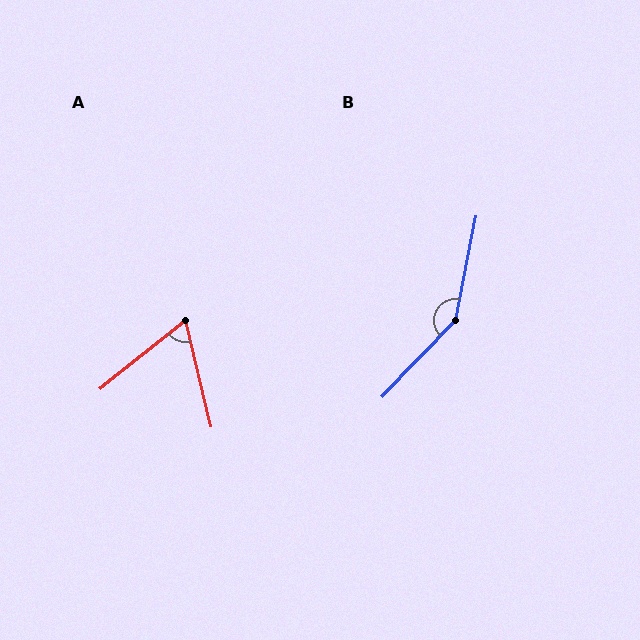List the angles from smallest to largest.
A (65°), B (147°).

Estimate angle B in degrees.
Approximately 147 degrees.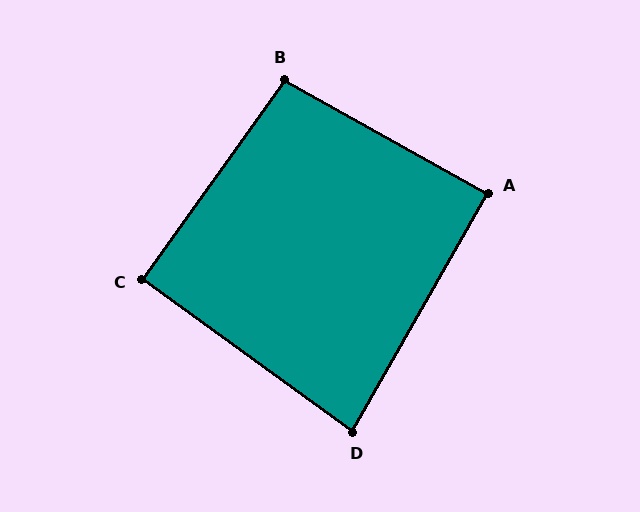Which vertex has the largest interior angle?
B, at approximately 96 degrees.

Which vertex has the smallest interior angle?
D, at approximately 84 degrees.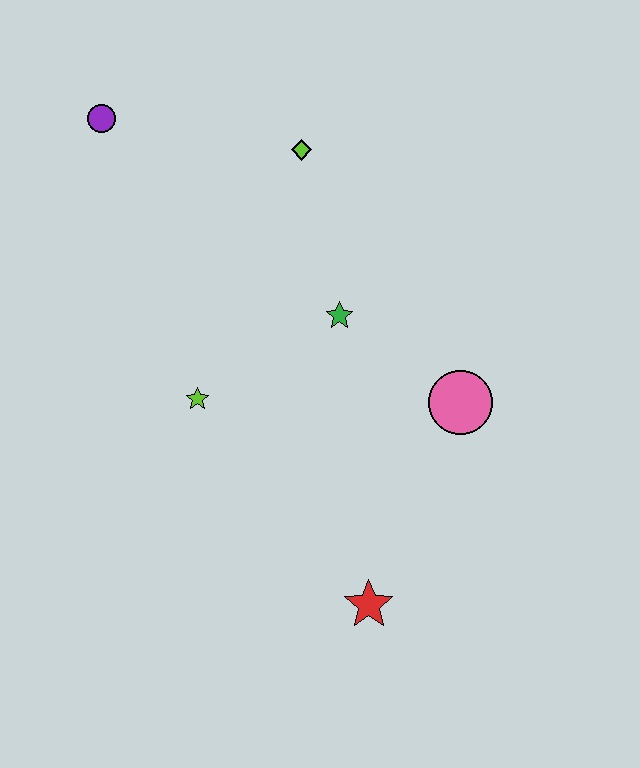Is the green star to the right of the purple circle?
Yes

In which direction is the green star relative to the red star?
The green star is above the red star.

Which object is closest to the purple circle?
The lime diamond is closest to the purple circle.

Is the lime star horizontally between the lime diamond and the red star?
No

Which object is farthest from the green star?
The purple circle is farthest from the green star.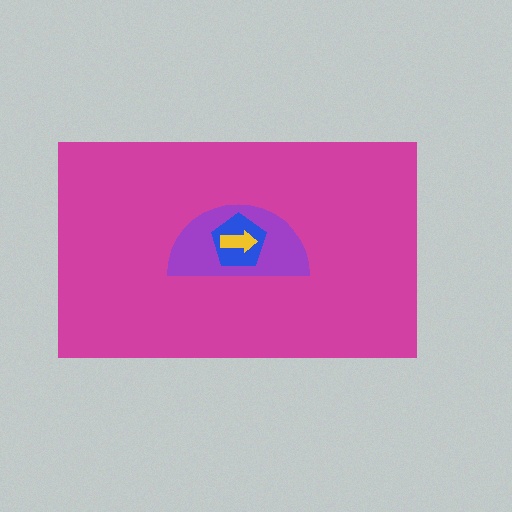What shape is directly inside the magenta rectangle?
The purple semicircle.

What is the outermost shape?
The magenta rectangle.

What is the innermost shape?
The yellow arrow.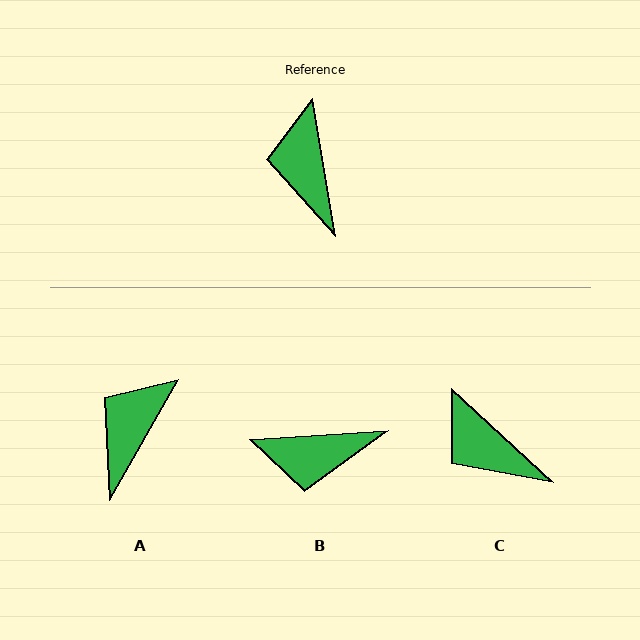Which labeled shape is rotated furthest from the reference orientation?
B, about 84 degrees away.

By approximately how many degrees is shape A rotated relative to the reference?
Approximately 39 degrees clockwise.